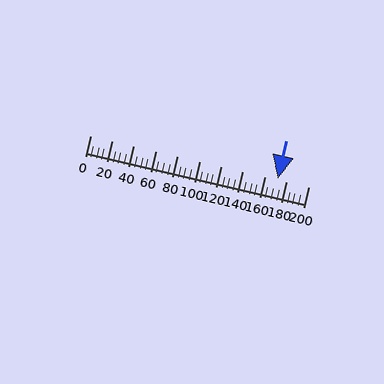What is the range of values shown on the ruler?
The ruler shows values from 0 to 200.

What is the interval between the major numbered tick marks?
The major tick marks are spaced 20 units apart.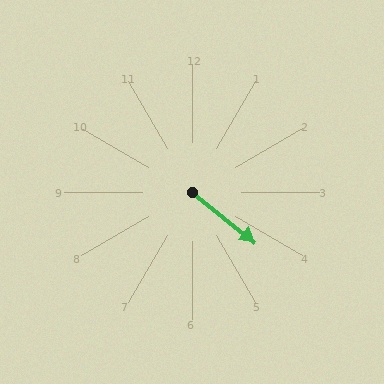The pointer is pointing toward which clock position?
Roughly 4 o'clock.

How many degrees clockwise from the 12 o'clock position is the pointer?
Approximately 129 degrees.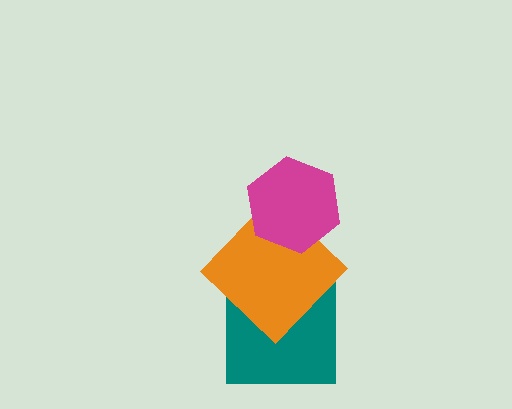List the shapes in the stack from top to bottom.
From top to bottom: the magenta hexagon, the orange diamond, the teal square.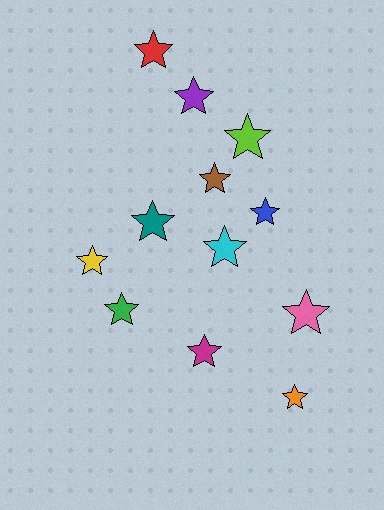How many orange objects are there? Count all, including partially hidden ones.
There is 1 orange object.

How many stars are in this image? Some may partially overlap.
There are 12 stars.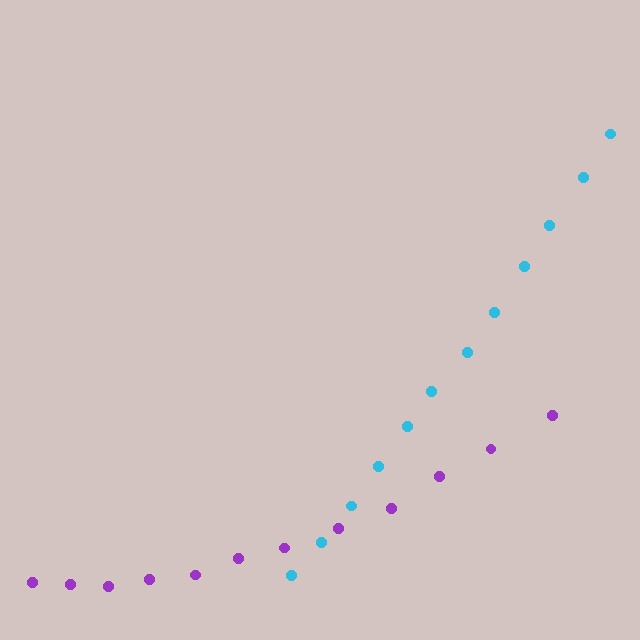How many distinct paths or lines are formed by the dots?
There are 2 distinct paths.